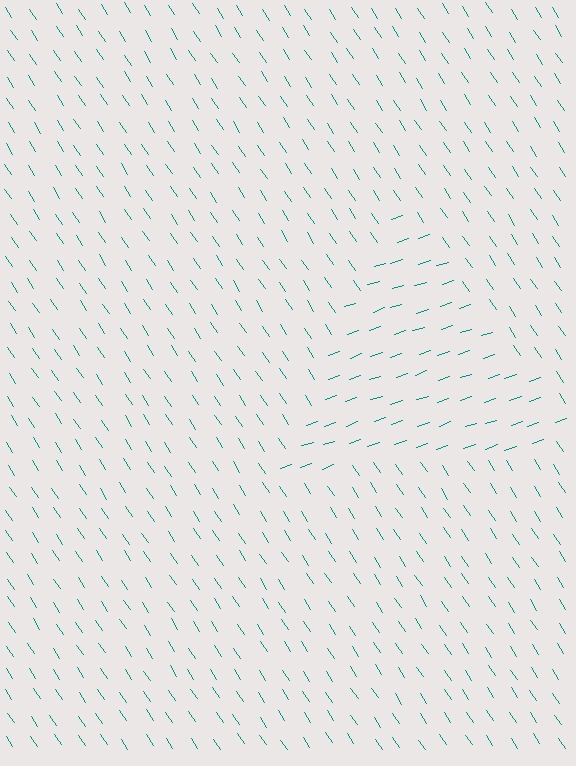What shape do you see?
I see a triangle.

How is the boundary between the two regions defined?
The boundary is defined purely by a change in line orientation (approximately 75 degrees difference). All lines are the same color and thickness.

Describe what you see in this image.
The image is filled with small teal line segments. A triangle region in the image has lines oriented differently from the surrounding lines, creating a visible texture boundary.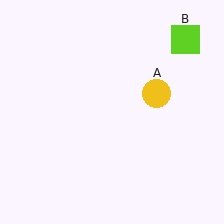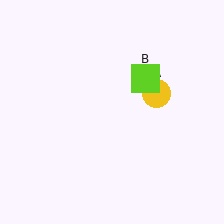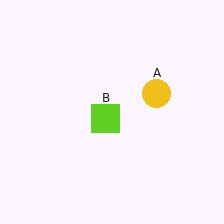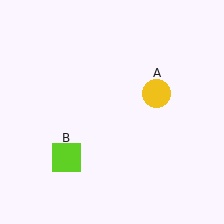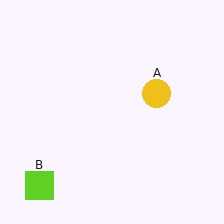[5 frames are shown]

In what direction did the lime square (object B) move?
The lime square (object B) moved down and to the left.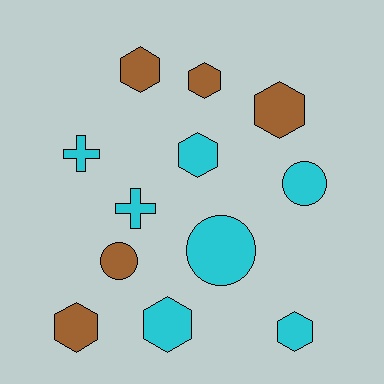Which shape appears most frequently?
Hexagon, with 7 objects.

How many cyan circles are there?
There are 2 cyan circles.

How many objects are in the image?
There are 12 objects.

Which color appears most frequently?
Cyan, with 7 objects.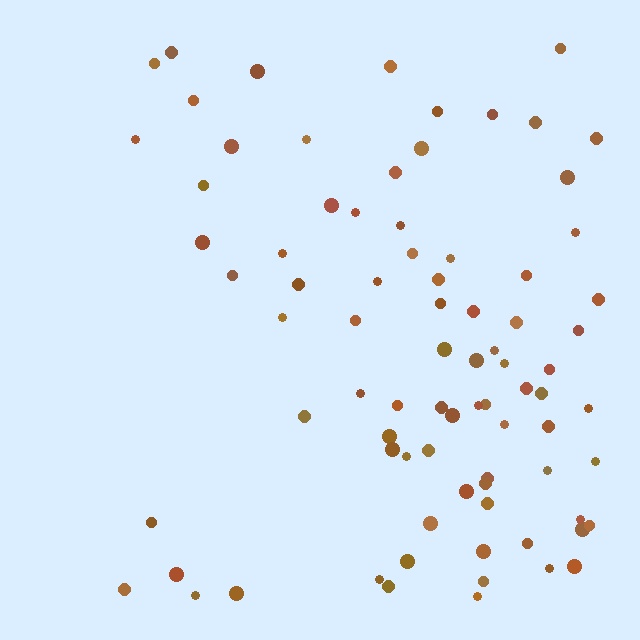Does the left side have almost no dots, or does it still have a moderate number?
Still a moderate number, just noticeably fewer than the right.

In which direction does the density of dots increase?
From left to right, with the right side densest.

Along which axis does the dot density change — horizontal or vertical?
Horizontal.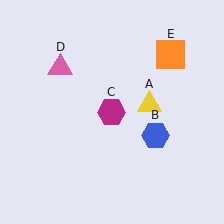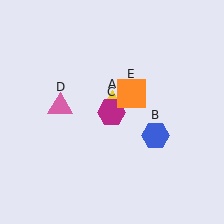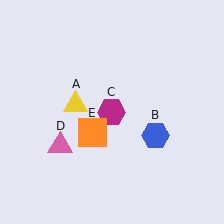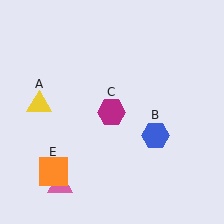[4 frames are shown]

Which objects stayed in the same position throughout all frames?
Blue hexagon (object B) and magenta hexagon (object C) remained stationary.